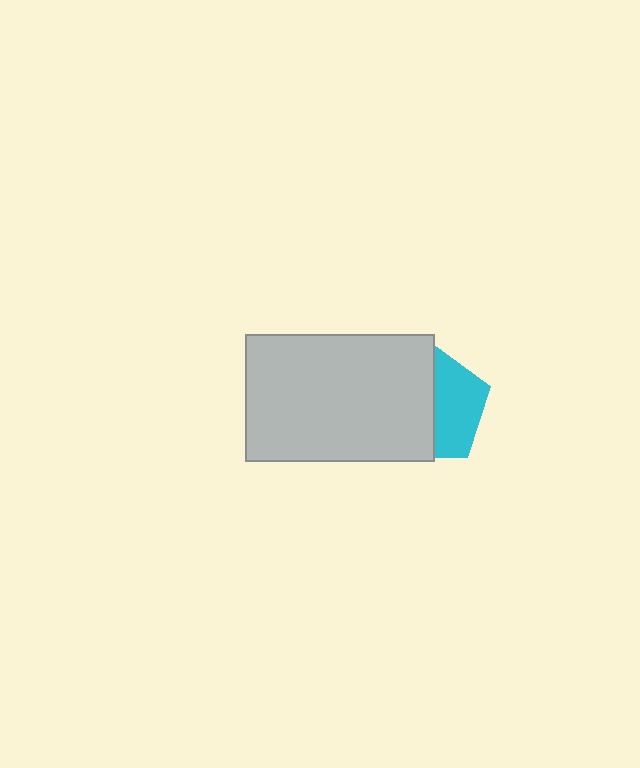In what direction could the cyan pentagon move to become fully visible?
The cyan pentagon could move right. That would shift it out from behind the light gray rectangle entirely.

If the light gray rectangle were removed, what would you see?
You would see the complete cyan pentagon.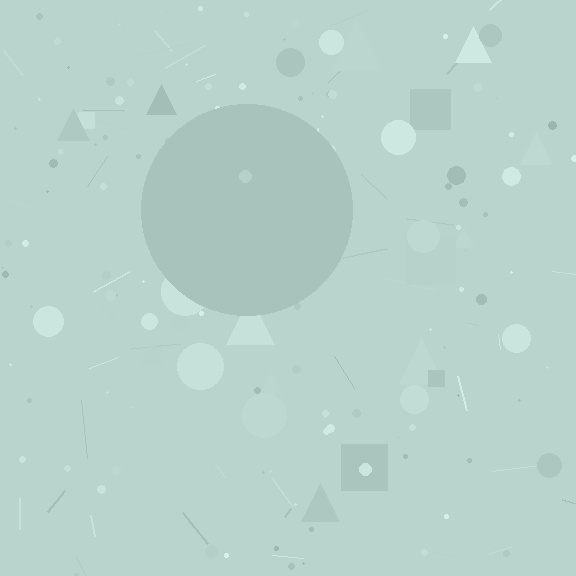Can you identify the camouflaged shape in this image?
The camouflaged shape is a circle.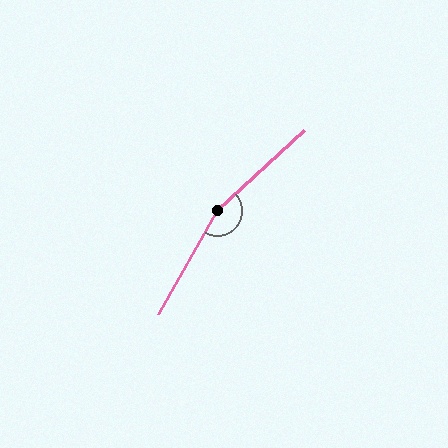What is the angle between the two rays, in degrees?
Approximately 162 degrees.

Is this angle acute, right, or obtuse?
It is obtuse.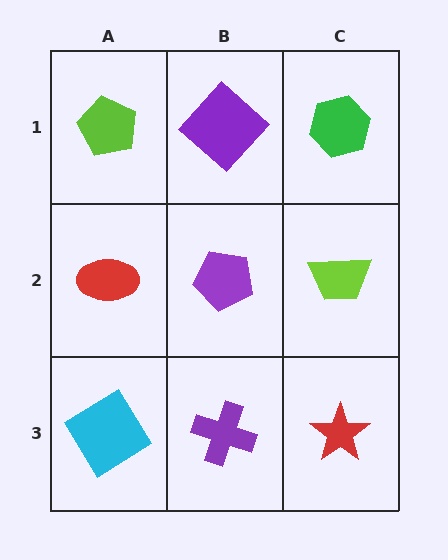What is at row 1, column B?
A purple diamond.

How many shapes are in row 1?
3 shapes.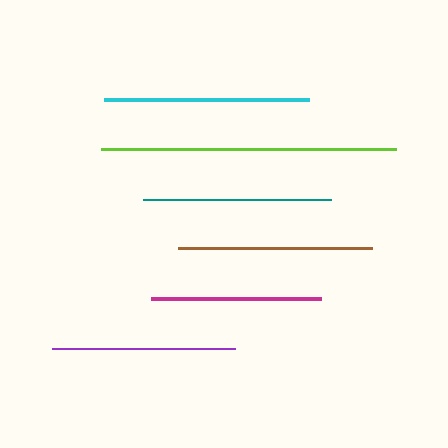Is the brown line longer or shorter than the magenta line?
The brown line is longer than the magenta line.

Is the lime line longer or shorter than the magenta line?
The lime line is longer than the magenta line.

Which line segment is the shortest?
The magenta line is the shortest at approximately 170 pixels.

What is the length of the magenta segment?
The magenta segment is approximately 170 pixels long.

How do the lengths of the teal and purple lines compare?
The teal and purple lines are approximately the same length.